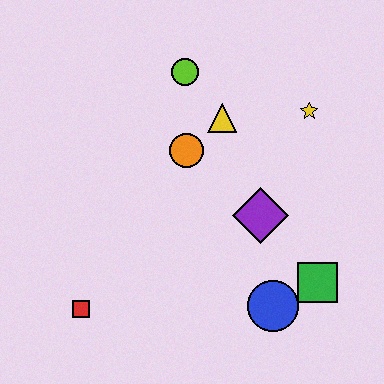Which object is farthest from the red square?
The yellow star is farthest from the red square.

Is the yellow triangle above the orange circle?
Yes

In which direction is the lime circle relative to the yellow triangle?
The lime circle is above the yellow triangle.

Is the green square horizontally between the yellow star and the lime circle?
No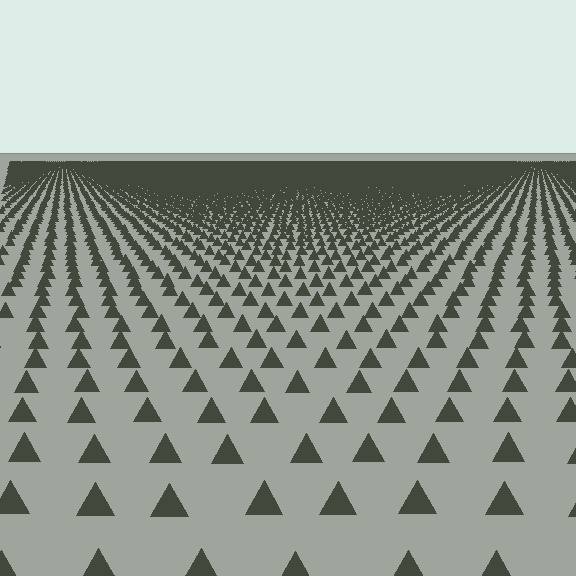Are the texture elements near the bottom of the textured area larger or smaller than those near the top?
Larger. Near the bottom, elements are closer to the viewer and appear at a bigger on-screen size.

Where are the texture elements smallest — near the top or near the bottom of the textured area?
Near the top.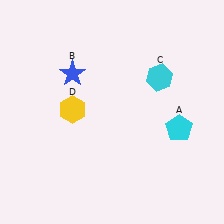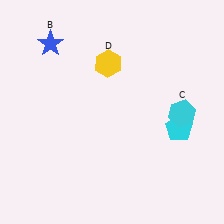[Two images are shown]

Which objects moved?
The objects that moved are: the blue star (B), the cyan hexagon (C), the yellow hexagon (D).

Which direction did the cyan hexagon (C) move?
The cyan hexagon (C) moved down.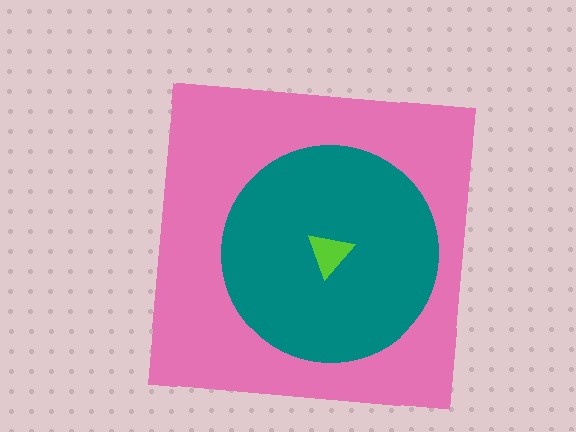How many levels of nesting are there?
3.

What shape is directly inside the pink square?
The teal circle.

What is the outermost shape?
The pink square.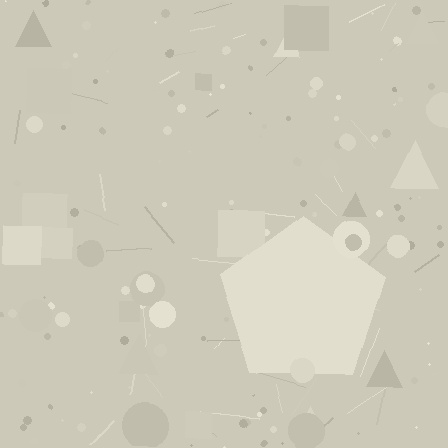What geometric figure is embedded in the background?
A pentagon is embedded in the background.